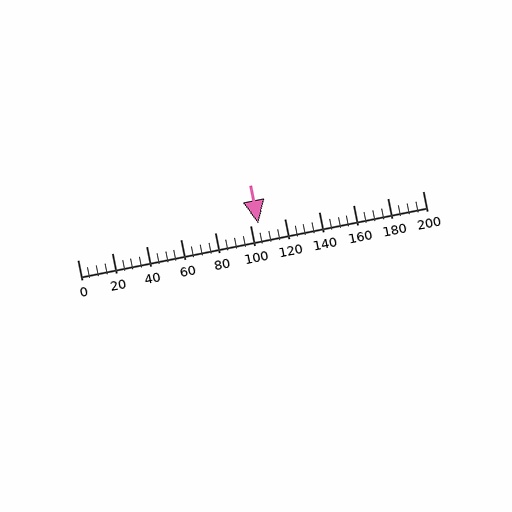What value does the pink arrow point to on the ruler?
The pink arrow points to approximately 105.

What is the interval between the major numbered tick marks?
The major tick marks are spaced 20 units apart.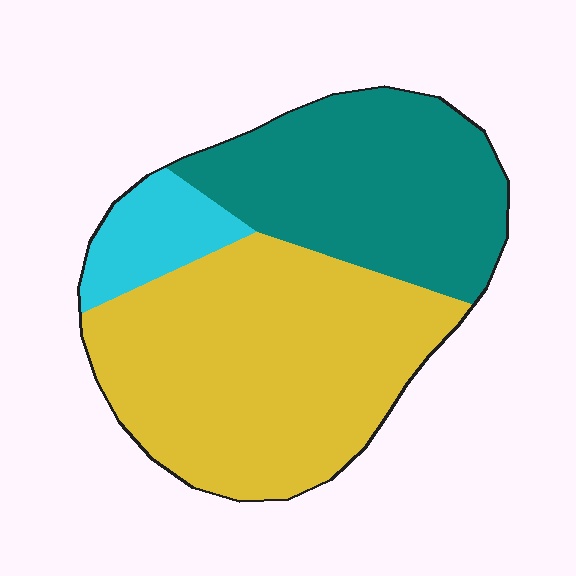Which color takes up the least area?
Cyan, at roughly 10%.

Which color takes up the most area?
Yellow, at roughly 55%.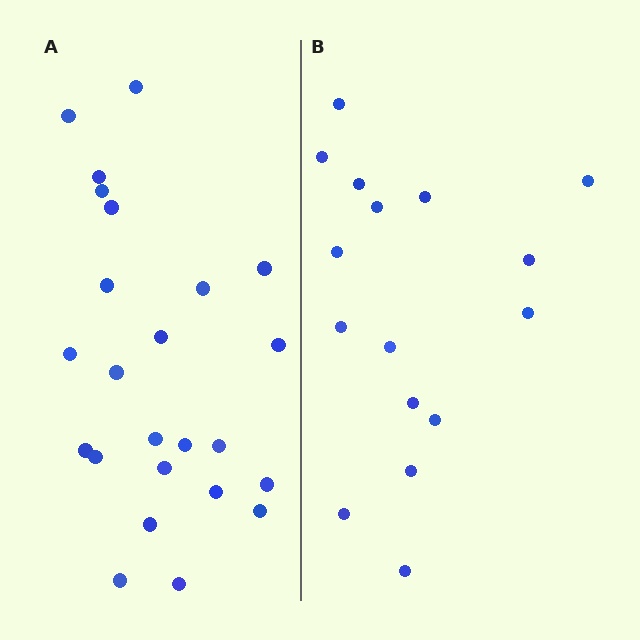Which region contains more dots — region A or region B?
Region A (the left region) has more dots.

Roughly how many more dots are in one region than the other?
Region A has roughly 8 or so more dots than region B.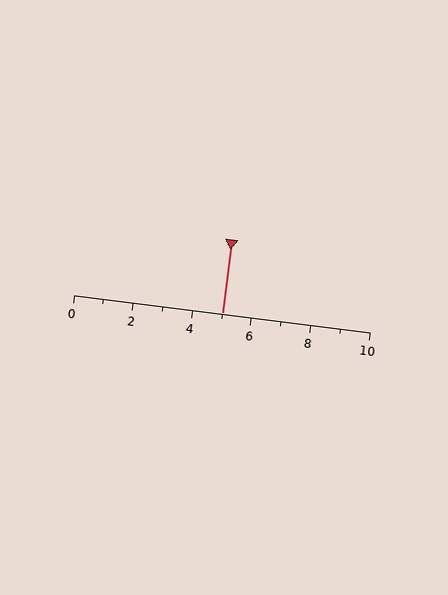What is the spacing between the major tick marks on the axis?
The major ticks are spaced 2 apart.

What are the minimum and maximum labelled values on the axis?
The axis runs from 0 to 10.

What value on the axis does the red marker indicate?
The marker indicates approximately 5.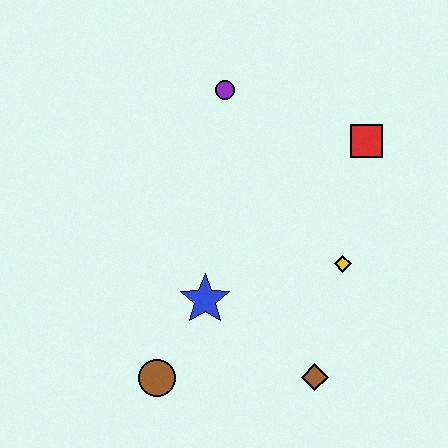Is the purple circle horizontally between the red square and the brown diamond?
No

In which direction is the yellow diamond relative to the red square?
The yellow diamond is below the red square.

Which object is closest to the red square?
The yellow diamond is closest to the red square.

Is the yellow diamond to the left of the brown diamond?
No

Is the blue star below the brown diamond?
No